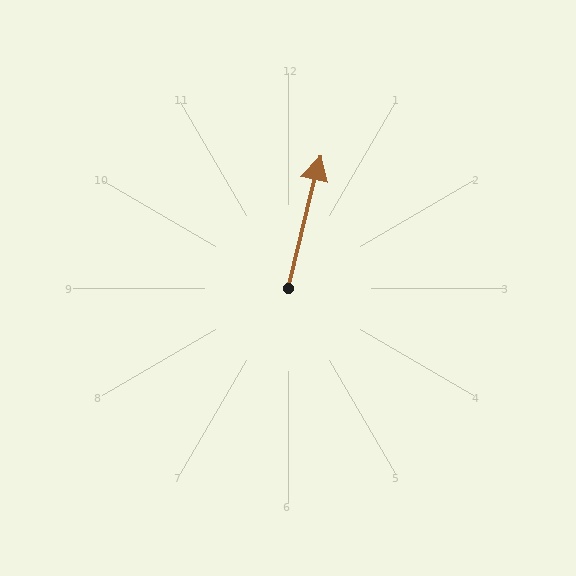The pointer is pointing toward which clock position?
Roughly 12 o'clock.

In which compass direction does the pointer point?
North.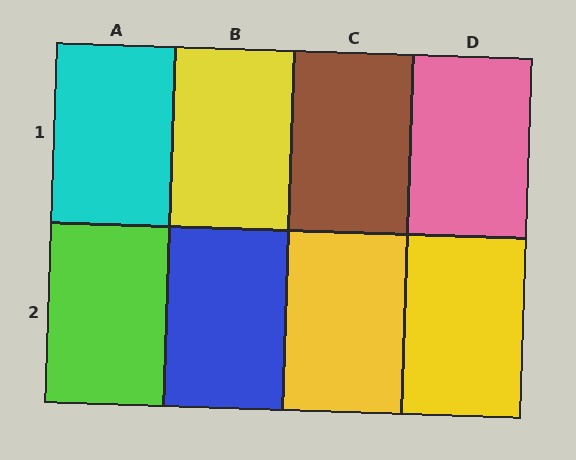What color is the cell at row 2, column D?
Yellow.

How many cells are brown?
1 cell is brown.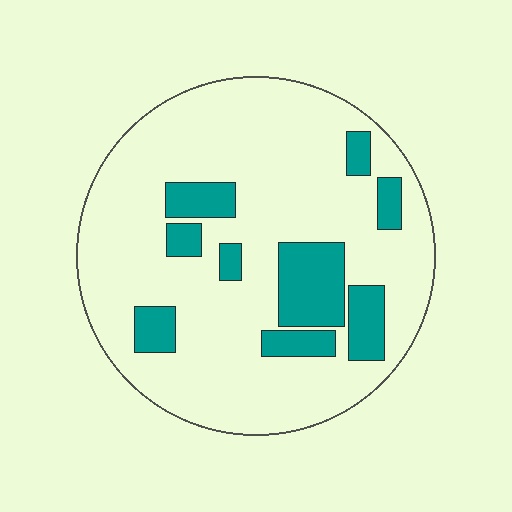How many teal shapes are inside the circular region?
9.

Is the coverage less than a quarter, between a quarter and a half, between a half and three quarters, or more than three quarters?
Less than a quarter.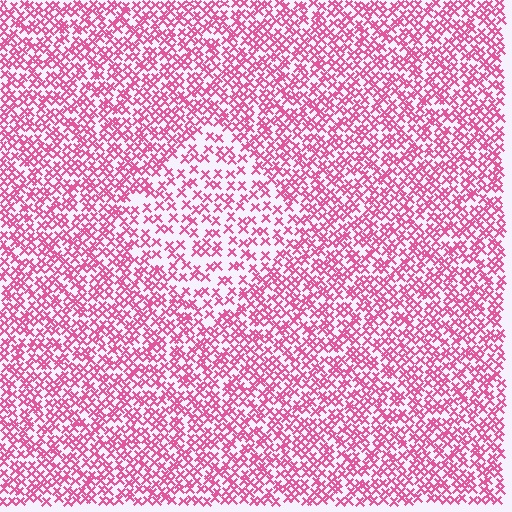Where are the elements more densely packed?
The elements are more densely packed outside the diamond boundary.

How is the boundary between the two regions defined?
The boundary is defined by a change in element density (approximately 1.8x ratio). All elements are the same color, size, and shape.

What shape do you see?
I see a diamond.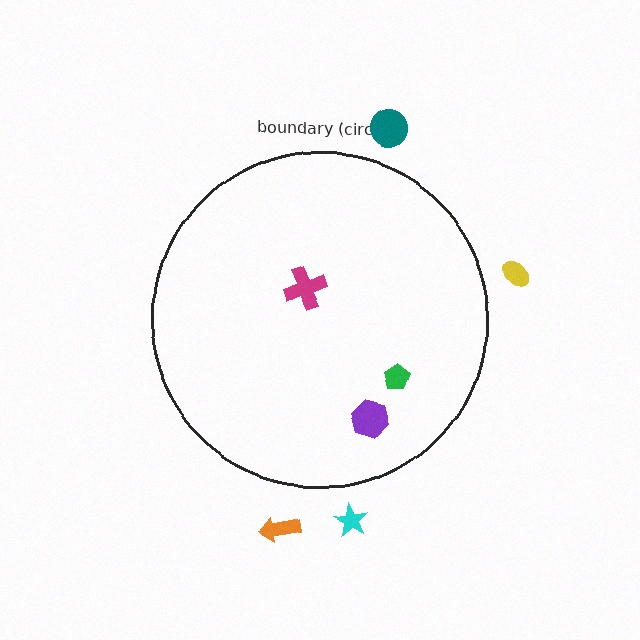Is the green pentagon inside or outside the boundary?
Inside.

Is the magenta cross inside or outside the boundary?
Inside.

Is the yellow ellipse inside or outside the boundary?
Outside.